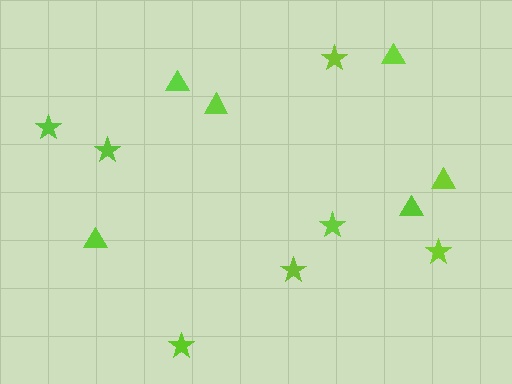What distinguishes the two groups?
There are 2 groups: one group of stars (7) and one group of triangles (6).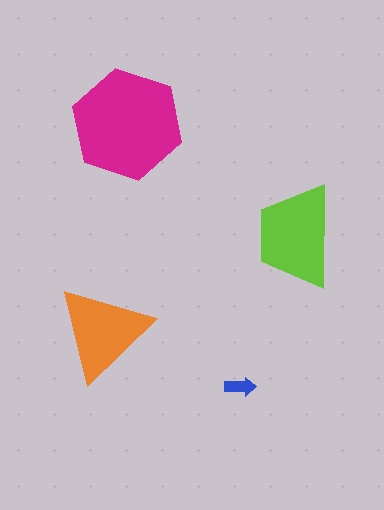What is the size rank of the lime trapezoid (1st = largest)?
2nd.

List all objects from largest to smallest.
The magenta hexagon, the lime trapezoid, the orange triangle, the blue arrow.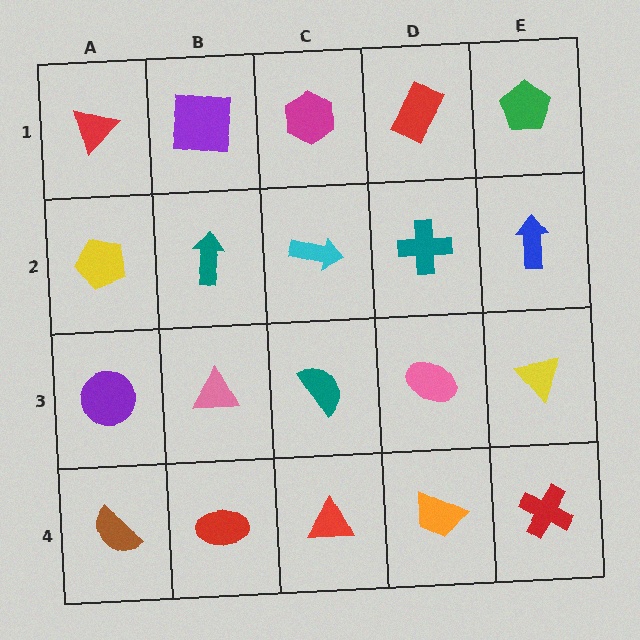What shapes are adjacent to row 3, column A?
A yellow pentagon (row 2, column A), a brown semicircle (row 4, column A), a pink triangle (row 3, column B).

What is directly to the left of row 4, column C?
A red ellipse.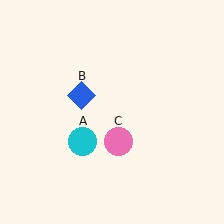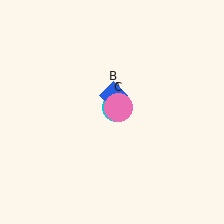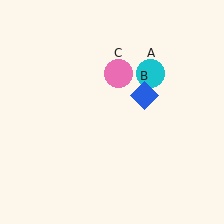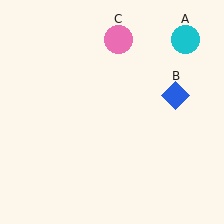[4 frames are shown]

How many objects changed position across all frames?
3 objects changed position: cyan circle (object A), blue diamond (object B), pink circle (object C).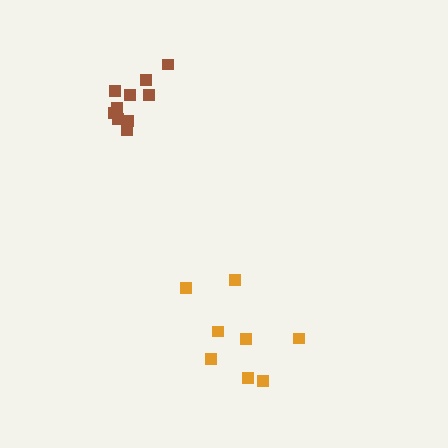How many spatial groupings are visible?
There are 2 spatial groupings.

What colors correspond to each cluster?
The clusters are colored: orange, brown.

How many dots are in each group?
Group 1: 8 dots, Group 2: 10 dots (18 total).